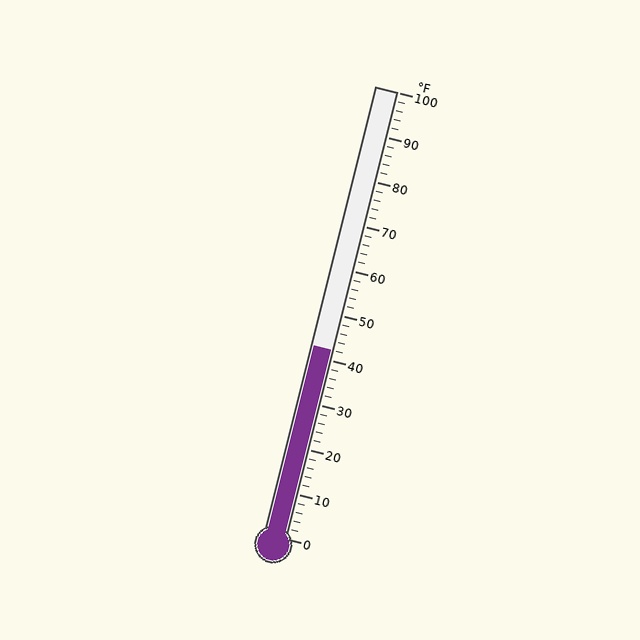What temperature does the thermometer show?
The thermometer shows approximately 42°F.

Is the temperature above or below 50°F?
The temperature is below 50°F.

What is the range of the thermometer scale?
The thermometer scale ranges from 0°F to 100°F.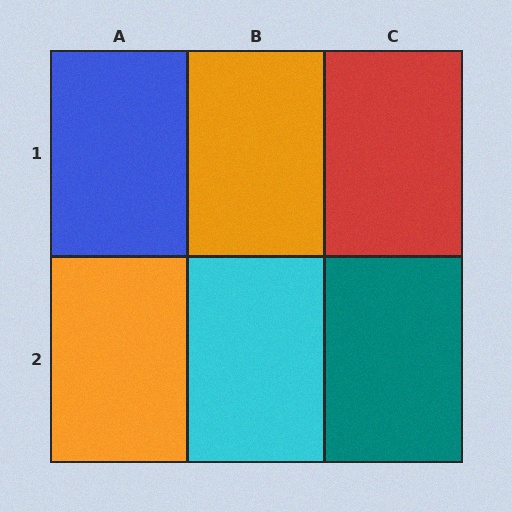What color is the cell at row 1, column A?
Blue.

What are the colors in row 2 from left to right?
Orange, cyan, teal.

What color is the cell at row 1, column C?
Red.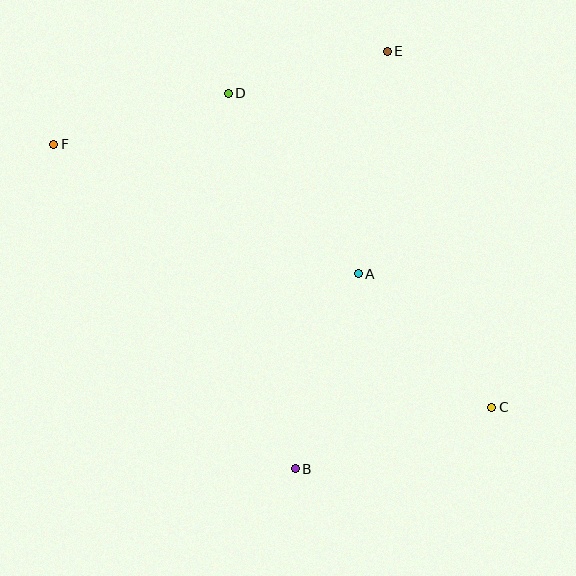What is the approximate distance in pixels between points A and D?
The distance between A and D is approximately 223 pixels.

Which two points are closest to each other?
Points D and E are closest to each other.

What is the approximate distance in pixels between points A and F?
The distance between A and F is approximately 331 pixels.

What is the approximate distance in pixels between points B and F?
The distance between B and F is approximately 405 pixels.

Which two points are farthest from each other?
Points C and F are farthest from each other.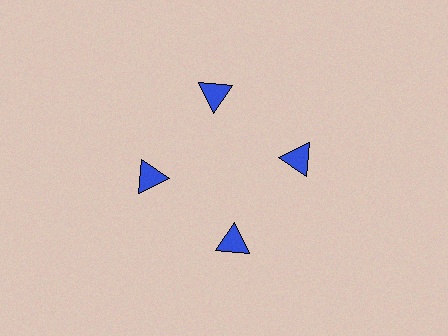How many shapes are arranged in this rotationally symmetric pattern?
There are 4 shapes, arranged in 4 groups of 1.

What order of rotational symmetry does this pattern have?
This pattern has 4-fold rotational symmetry.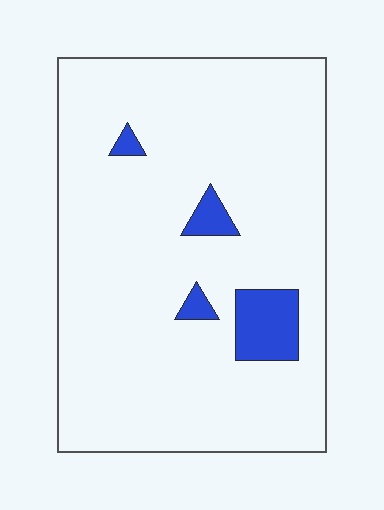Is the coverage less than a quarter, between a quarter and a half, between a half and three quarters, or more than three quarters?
Less than a quarter.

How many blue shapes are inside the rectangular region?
4.